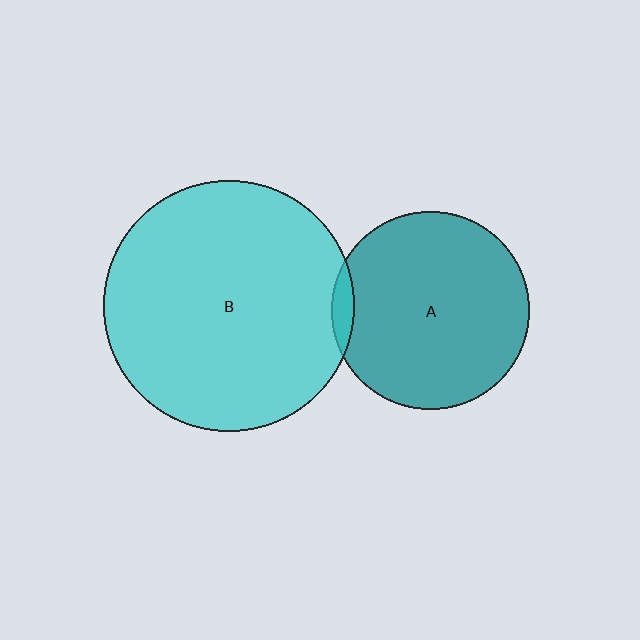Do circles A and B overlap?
Yes.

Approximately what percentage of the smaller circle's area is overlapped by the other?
Approximately 5%.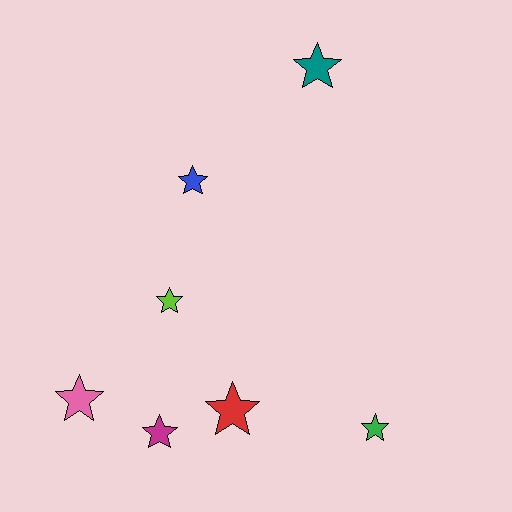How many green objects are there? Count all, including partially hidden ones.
There is 1 green object.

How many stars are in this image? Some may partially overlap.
There are 7 stars.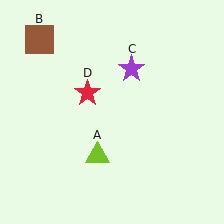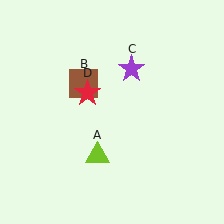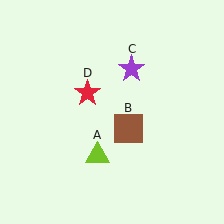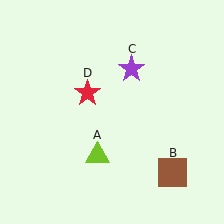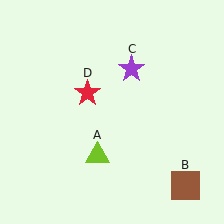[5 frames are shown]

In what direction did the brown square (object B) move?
The brown square (object B) moved down and to the right.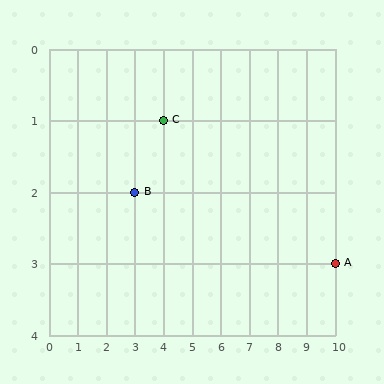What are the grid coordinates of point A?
Point A is at grid coordinates (10, 3).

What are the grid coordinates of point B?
Point B is at grid coordinates (3, 2).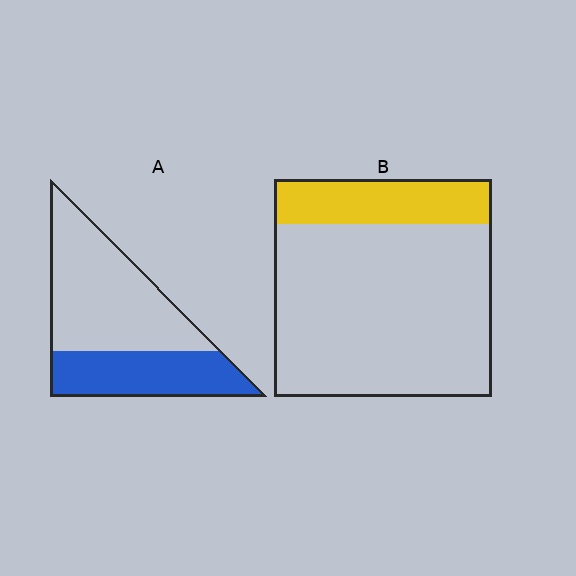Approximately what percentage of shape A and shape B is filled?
A is approximately 40% and B is approximately 20%.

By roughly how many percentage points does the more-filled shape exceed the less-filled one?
By roughly 15 percentage points (A over B).